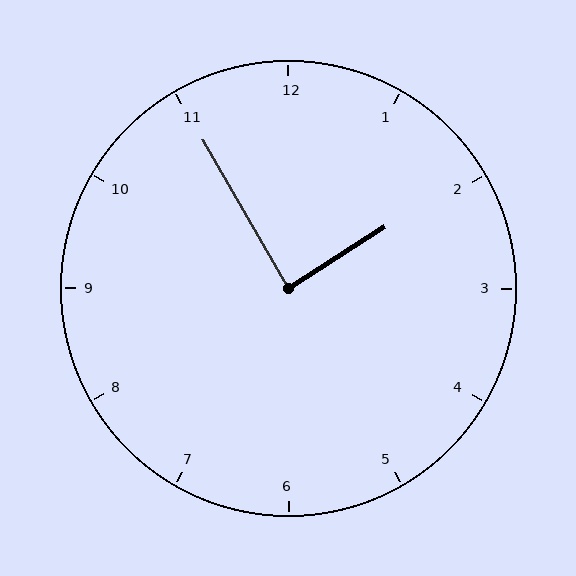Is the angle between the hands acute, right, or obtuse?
It is right.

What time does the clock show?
1:55.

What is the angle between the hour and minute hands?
Approximately 88 degrees.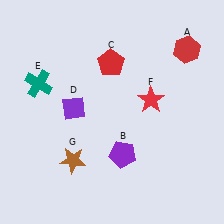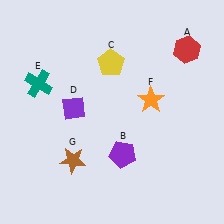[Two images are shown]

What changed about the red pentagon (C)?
In Image 1, C is red. In Image 2, it changed to yellow.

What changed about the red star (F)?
In Image 1, F is red. In Image 2, it changed to orange.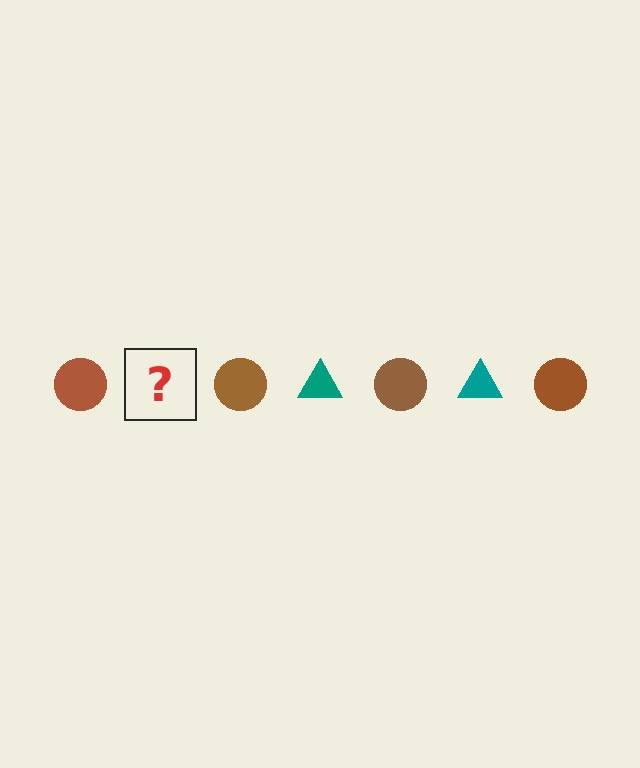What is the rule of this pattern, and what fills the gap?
The rule is that the pattern alternates between brown circle and teal triangle. The gap should be filled with a teal triangle.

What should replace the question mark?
The question mark should be replaced with a teal triangle.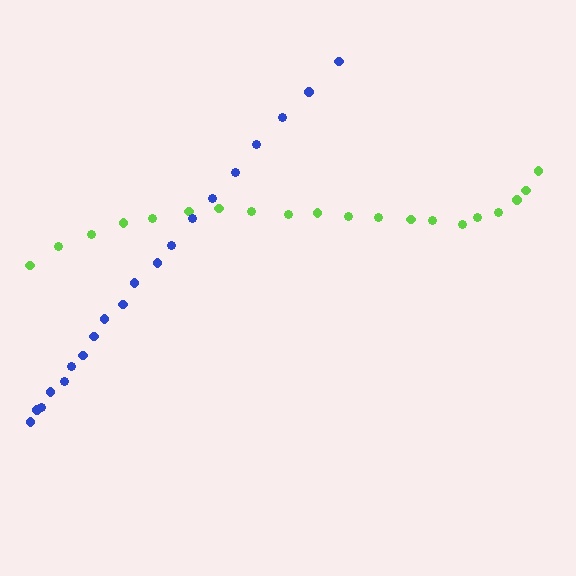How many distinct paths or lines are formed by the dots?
There are 2 distinct paths.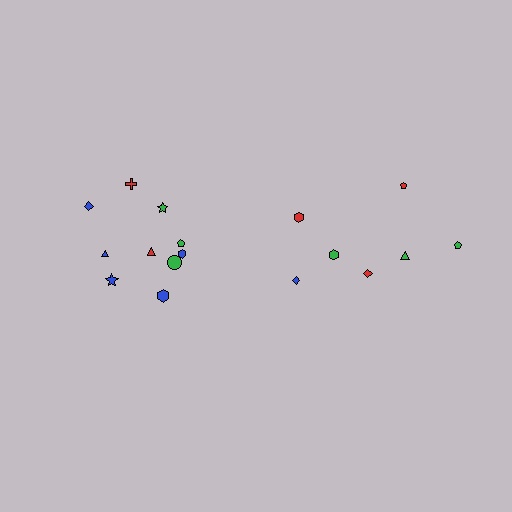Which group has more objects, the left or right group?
The left group.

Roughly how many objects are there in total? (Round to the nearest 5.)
Roughly 15 objects in total.